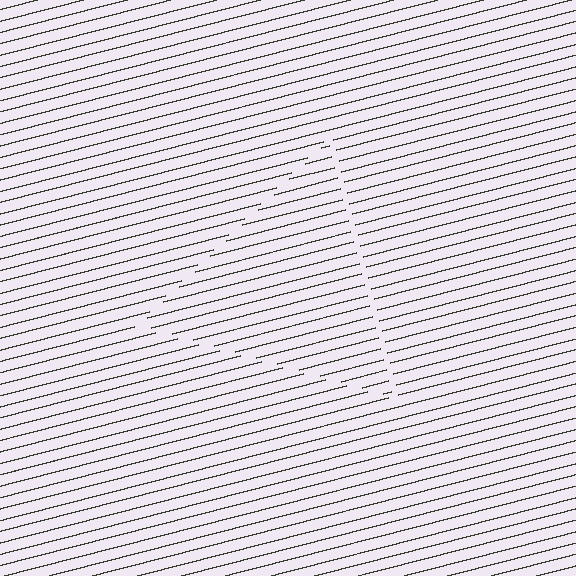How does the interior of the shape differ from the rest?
The interior of the shape contains the same grating, shifted by half a period — the contour is defined by the phase discontinuity where line-ends from the inner and outer gratings abut.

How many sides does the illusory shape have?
3 sides — the line-ends trace a triangle.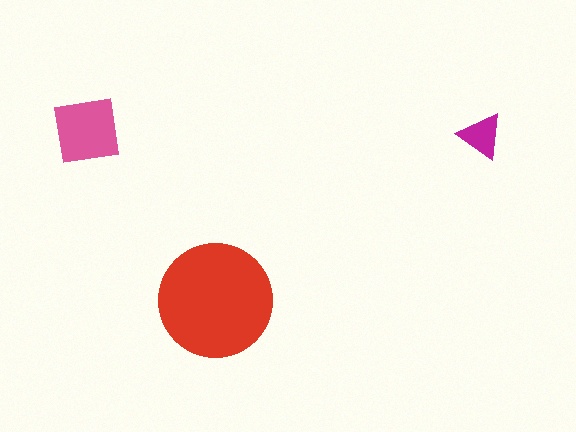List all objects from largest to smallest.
The red circle, the pink square, the magenta triangle.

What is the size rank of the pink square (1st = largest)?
2nd.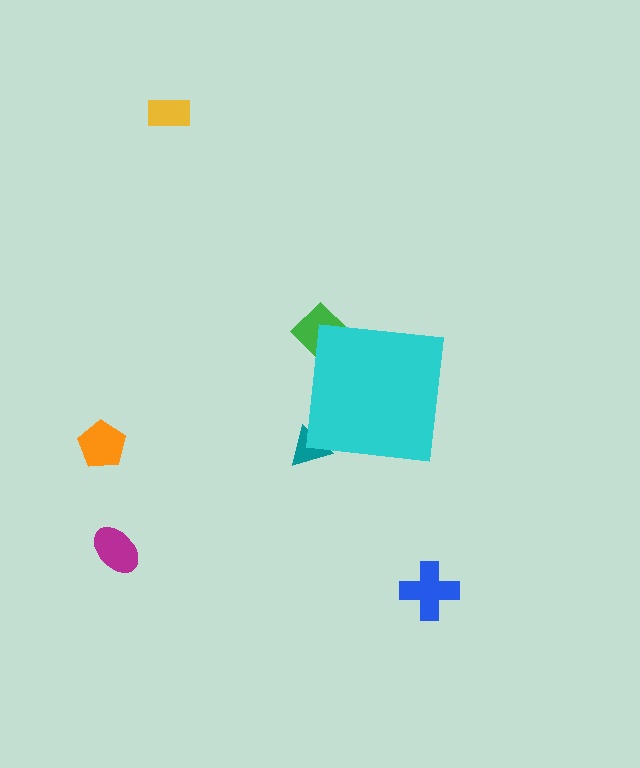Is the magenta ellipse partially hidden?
No, the magenta ellipse is fully visible.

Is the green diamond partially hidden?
Yes, the green diamond is partially hidden behind the cyan square.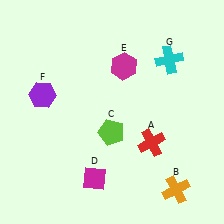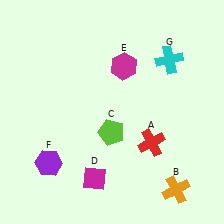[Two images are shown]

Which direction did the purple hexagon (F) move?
The purple hexagon (F) moved down.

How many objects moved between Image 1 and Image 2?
1 object moved between the two images.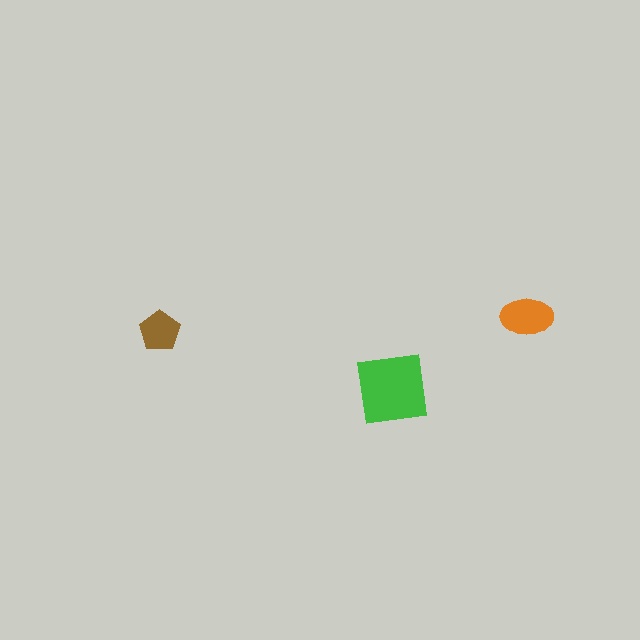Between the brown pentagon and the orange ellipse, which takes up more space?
The orange ellipse.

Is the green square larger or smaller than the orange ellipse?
Larger.